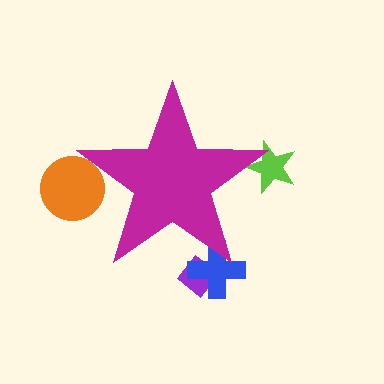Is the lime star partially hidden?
Yes, the lime star is partially hidden behind the magenta star.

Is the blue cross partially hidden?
Yes, the blue cross is partially hidden behind the magenta star.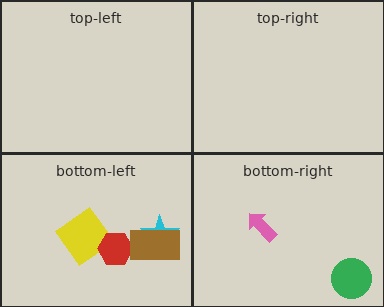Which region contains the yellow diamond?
The bottom-left region.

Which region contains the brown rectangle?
The bottom-left region.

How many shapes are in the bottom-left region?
4.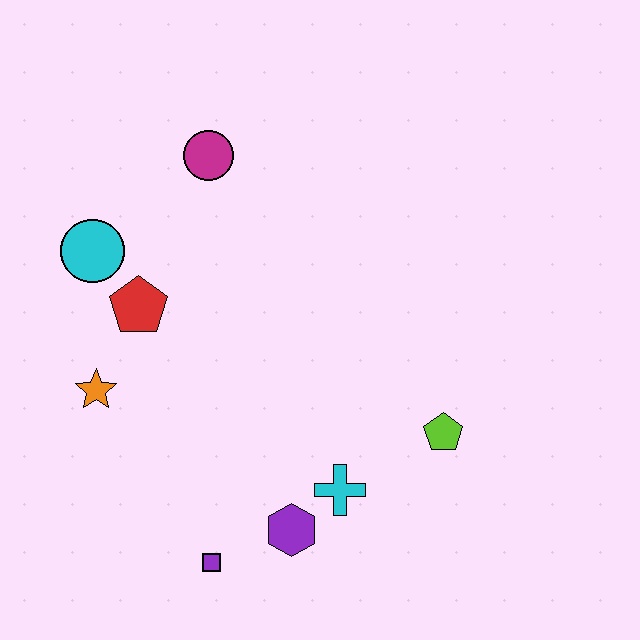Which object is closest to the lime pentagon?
The cyan cross is closest to the lime pentagon.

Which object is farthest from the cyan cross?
The magenta circle is farthest from the cyan cross.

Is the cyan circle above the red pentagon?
Yes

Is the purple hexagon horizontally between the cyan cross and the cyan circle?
Yes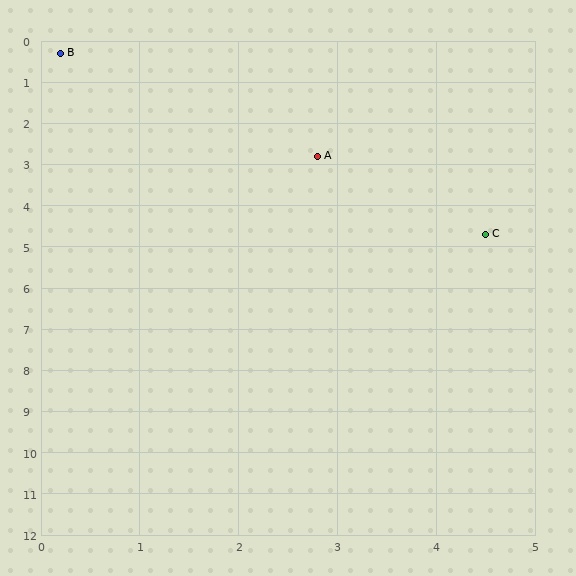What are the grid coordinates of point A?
Point A is at approximately (2.8, 2.8).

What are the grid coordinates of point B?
Point B is at approximately (0.2, 0.3).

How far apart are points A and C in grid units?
Points A and C are about 2.5 grid units apart.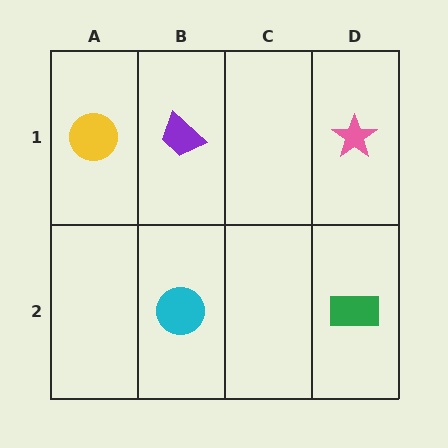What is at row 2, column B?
A cyan circle.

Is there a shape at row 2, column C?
No, that cell is empty.